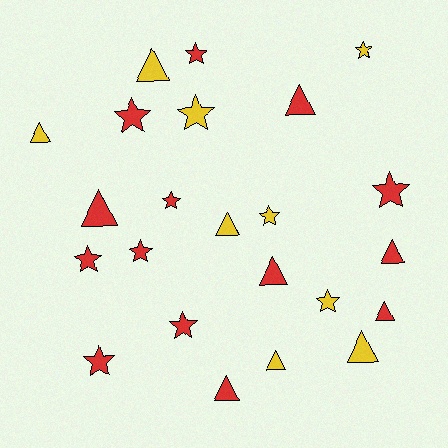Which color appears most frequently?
Red, with 14 objects.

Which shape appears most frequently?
Star, with 12 objects.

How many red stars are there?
There are 8 red stars.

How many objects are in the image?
There are 23 objects.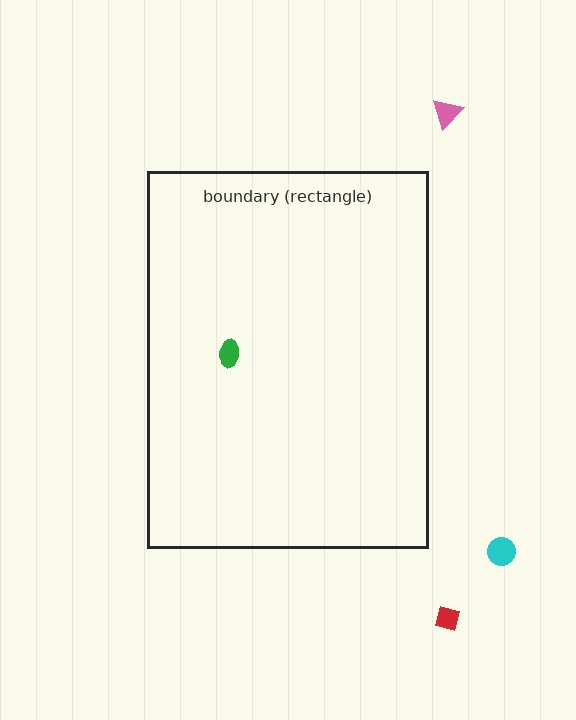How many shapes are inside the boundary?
1 inside, 3 outside.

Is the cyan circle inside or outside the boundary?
Outside.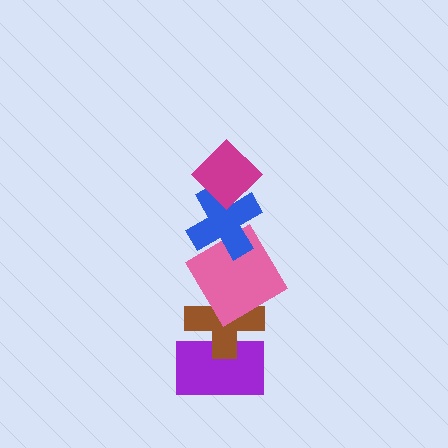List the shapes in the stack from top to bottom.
From top to bottom: the magenta diamond, the blue cross, the pink diamond, the brown cross, the purple rectangle.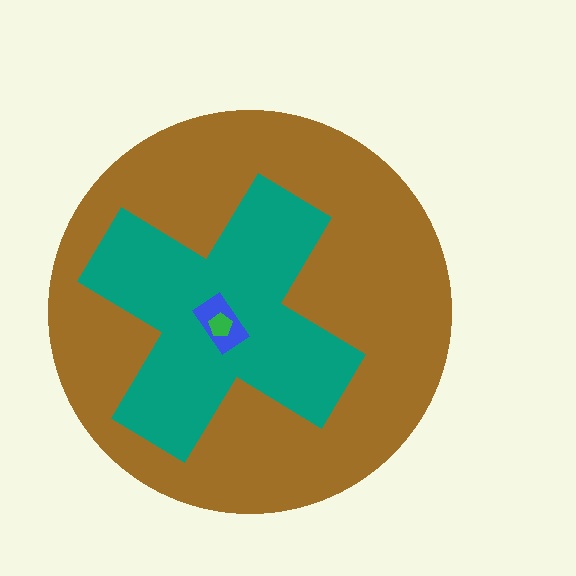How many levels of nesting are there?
4.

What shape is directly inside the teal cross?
The blue rectangle.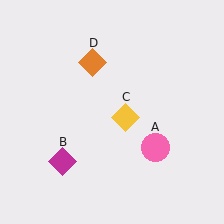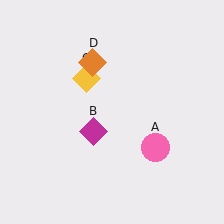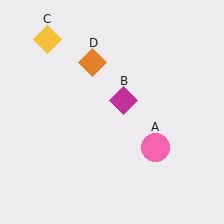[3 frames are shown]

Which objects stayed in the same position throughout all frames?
Pink circle (object A) and orange diamond (object D) remained stationary.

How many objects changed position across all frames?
2 objects changed position: magenta diamond (object B), yellow diamond (object C).